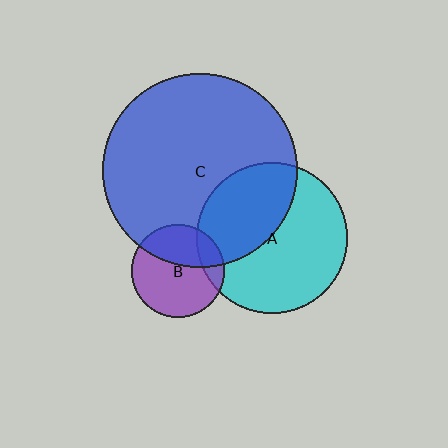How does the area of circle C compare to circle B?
Approximately 4.3 times.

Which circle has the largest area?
Circle C (blue).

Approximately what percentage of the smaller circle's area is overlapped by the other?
Approximately 35%.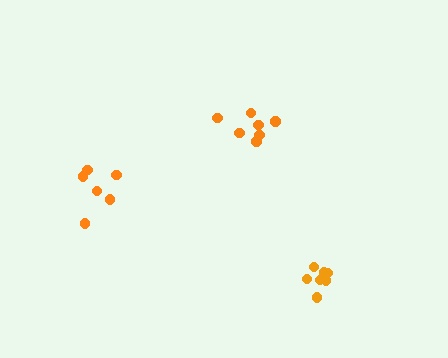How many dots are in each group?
Group 1: 7 dots, Group 2: 6 dots, Group 3: 7 dots (20 total).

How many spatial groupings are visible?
There are 3 spatial groupings.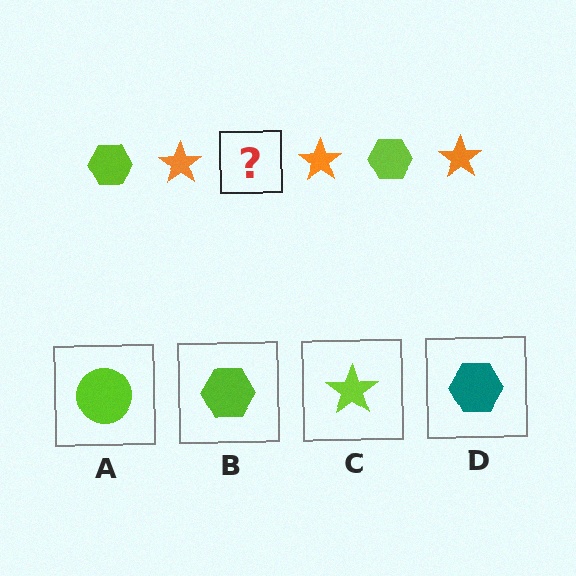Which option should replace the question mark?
Option B.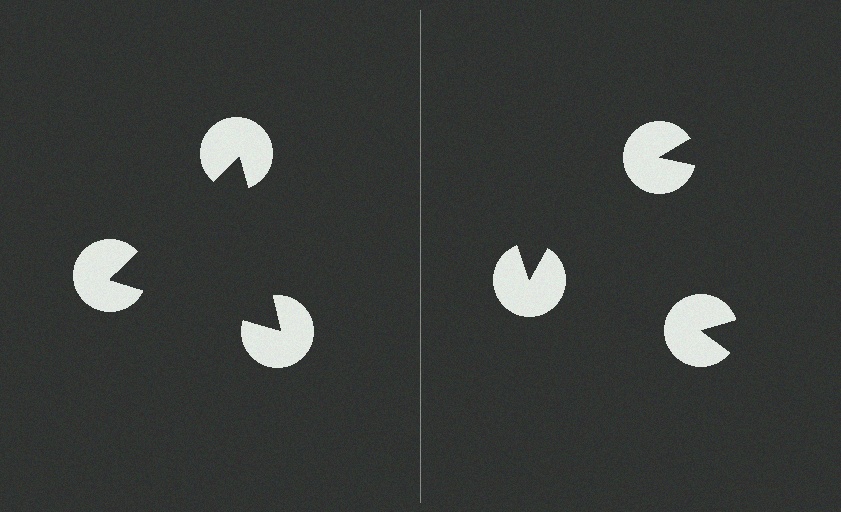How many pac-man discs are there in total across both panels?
6 — 3 on each side.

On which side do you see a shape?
An illusory triangle appears on the left side. On the right side the wedge cuts are rotated, so no coherent shape forms.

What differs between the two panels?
The pac-man discs are positioned identically on both sides; only the wedge orientations differ. On the left they align to a triangle; on the right they are misaligned.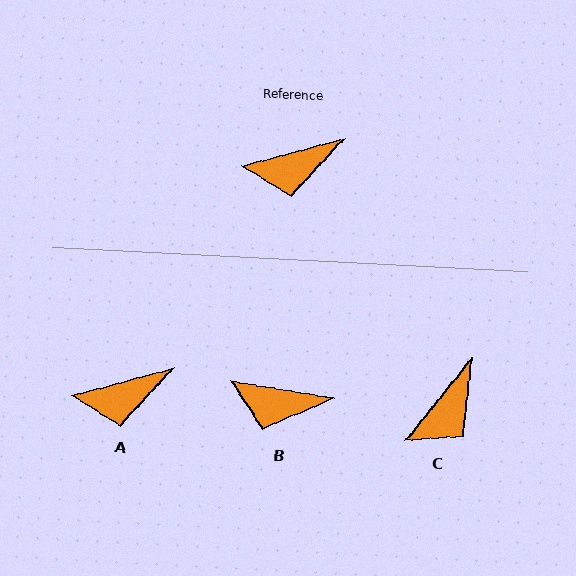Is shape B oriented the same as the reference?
No, it is off by about 24 degrees.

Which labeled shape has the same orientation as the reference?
A.